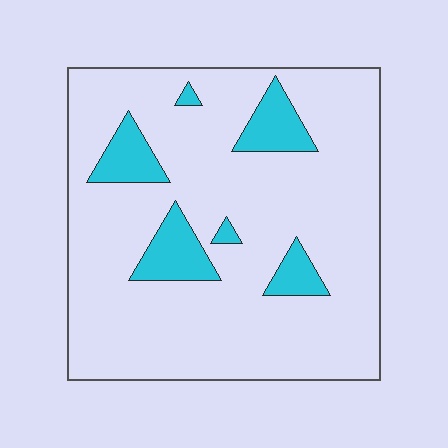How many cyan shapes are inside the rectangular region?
6.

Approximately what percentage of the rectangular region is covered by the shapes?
Approximately 15%.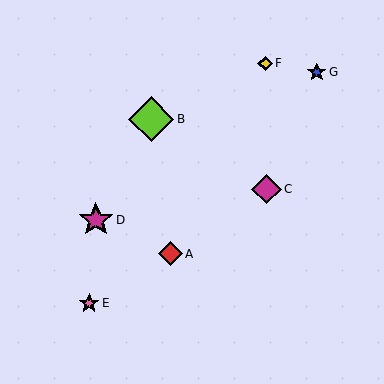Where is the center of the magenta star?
The center of the magenta star is at (96, 220).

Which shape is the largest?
The lime diamond (labeled B) is the largest.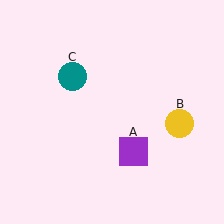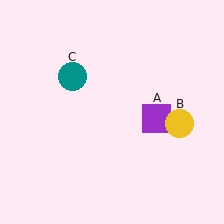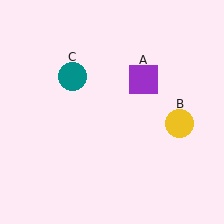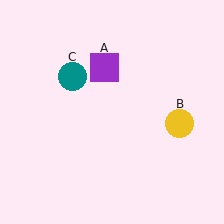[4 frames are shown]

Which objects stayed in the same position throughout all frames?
Yellow circle (object B) and teal circle (object C) remained stationary.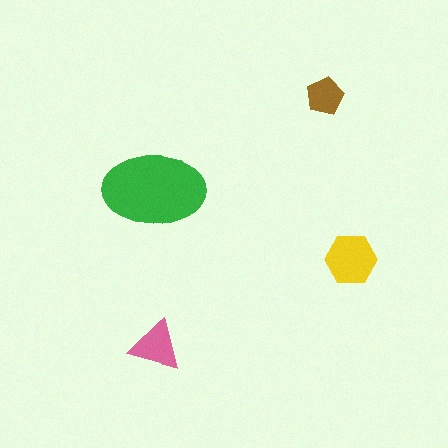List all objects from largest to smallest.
The green ellipse, the yellow hexagon, the pink triangle, the brown pentagon.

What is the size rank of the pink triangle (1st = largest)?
3rd.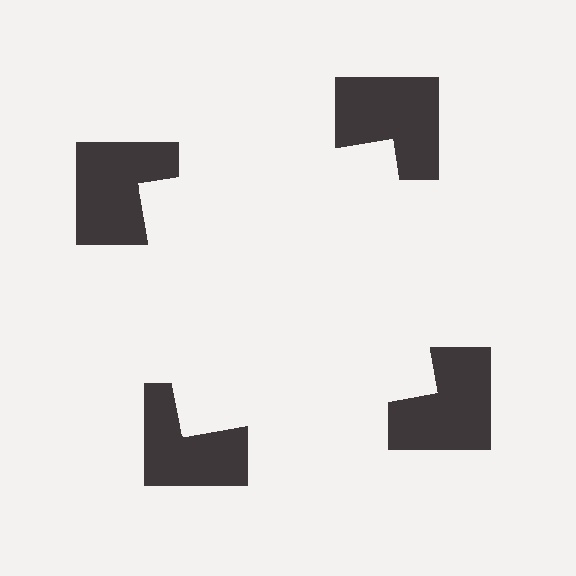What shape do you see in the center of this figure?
An illusory square — its edges are inferred from the aligned wedge cuts in the notched squares, not physically drawn.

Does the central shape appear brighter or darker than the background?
It typically appears slightly brighter than the background, even though no actual brightness change is drawn.